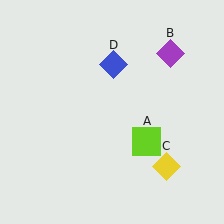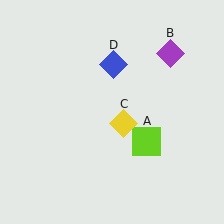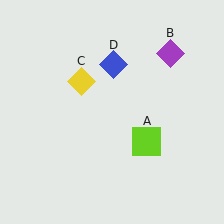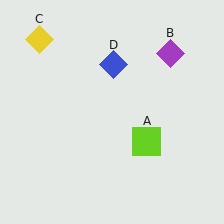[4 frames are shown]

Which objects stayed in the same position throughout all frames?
Lime square (object A) and purple diamond (object B) and blue diamond (object D) remained stationary.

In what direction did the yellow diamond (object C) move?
The yellow diamond (object C) moved up and to the left.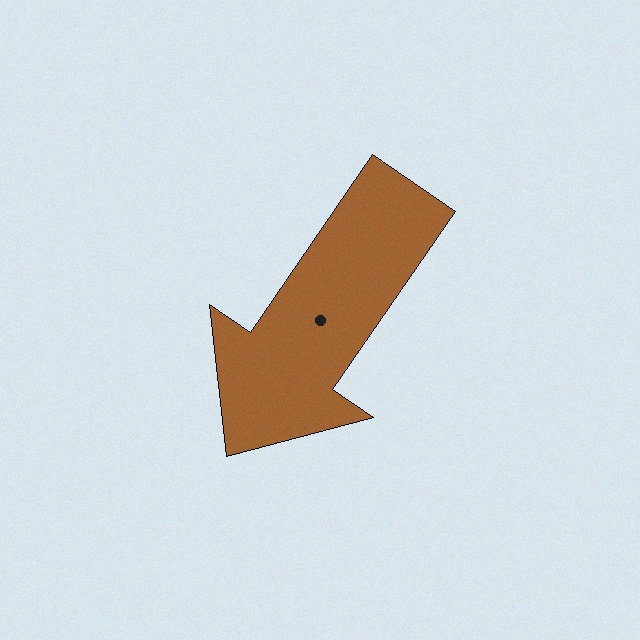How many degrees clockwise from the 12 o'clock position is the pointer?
Approximately 214 degrees.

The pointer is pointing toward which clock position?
Roughly 7 o'clock.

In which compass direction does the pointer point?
Southwest.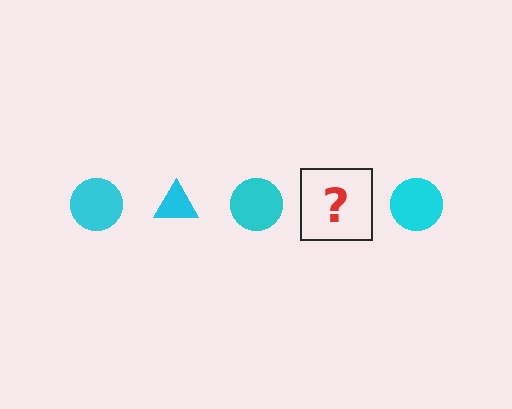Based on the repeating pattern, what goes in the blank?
The blank should be a cyan triangle.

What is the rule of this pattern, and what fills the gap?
The rule is that the pattern cycles through circle, triangle shapes in cyan. The gap should be filled with a cyan triangle.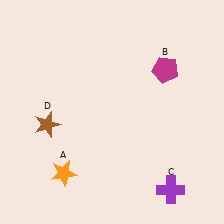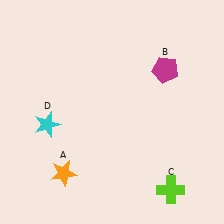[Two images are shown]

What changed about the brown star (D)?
In Image 1, D is brown. In Image 2, it changed to cyan.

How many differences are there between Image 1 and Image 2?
There are 2 differences between the two images.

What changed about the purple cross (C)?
In Image 1, C is purple. In Image 2, it changed to lime.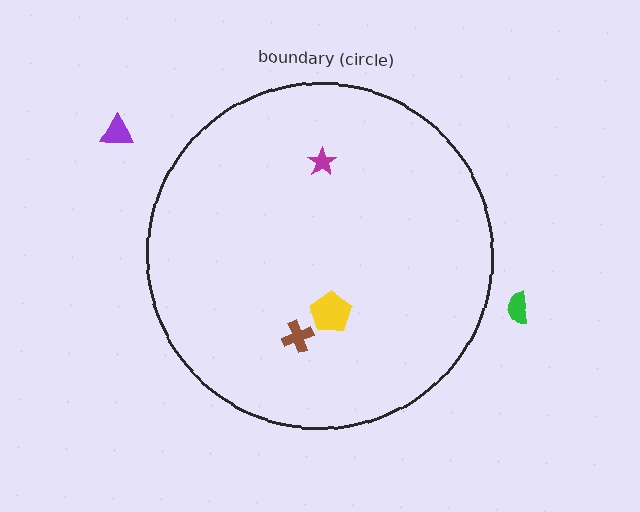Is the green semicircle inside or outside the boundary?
Outside.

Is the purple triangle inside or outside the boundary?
Outside.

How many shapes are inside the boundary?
3 inside, 2 outside.